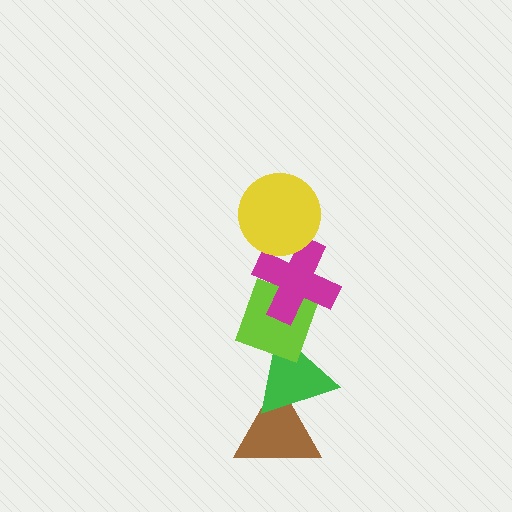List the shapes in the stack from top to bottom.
From top to bottom: the yellow circle, the magenta cross, the lime diamond, the green triangle, the brown triangle.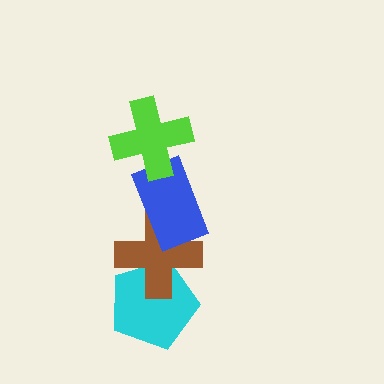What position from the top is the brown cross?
The brown cross is 3rd from the top.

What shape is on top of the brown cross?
The blue rectangle is on top of the brown cross.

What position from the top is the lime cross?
The lime cross is 1st from the top.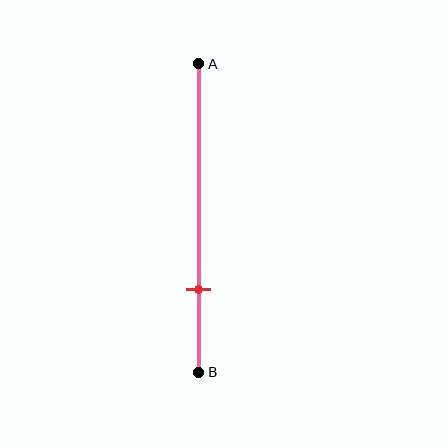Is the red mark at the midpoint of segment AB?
No, the mark is at about 75% from A, not at the 50% midpoint.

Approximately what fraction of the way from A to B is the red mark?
The red mark is approximately 75% of the way from A to B.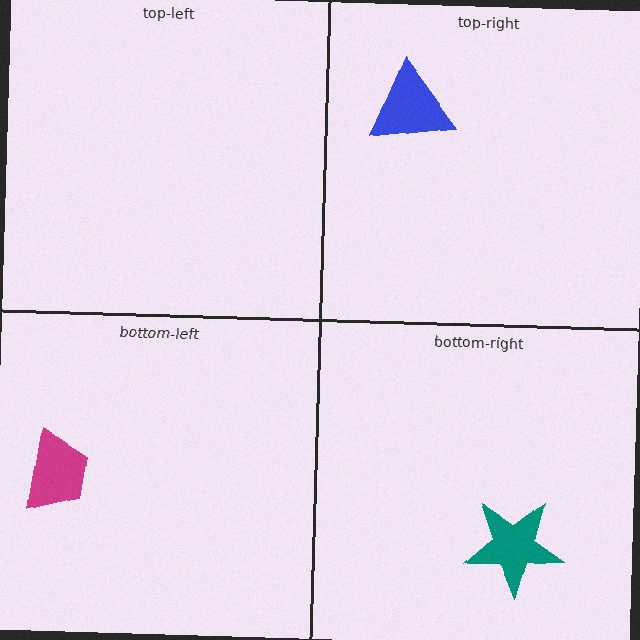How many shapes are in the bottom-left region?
1.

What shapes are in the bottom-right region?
The teal star.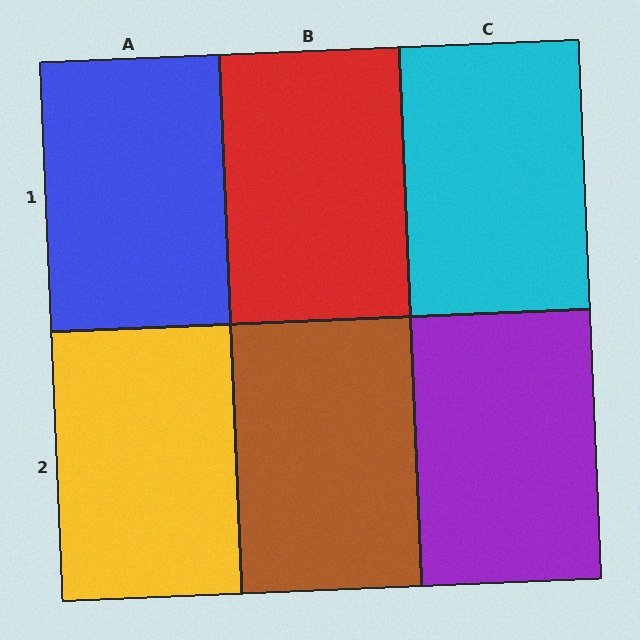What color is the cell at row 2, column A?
Yellow.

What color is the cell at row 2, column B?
Brown.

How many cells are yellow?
1 cell is yellow.